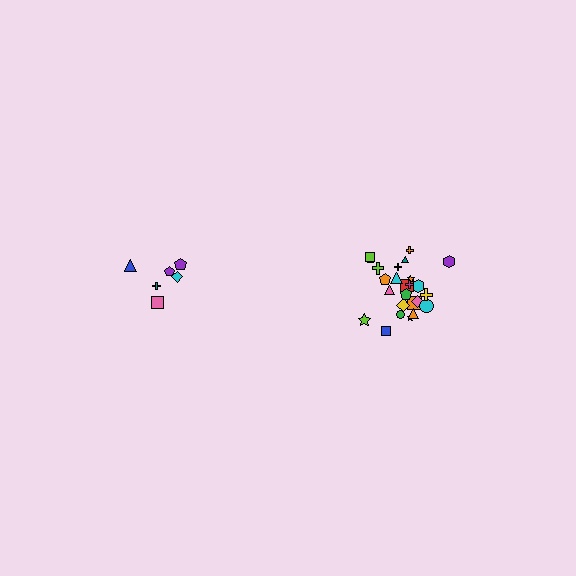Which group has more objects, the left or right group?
The right group.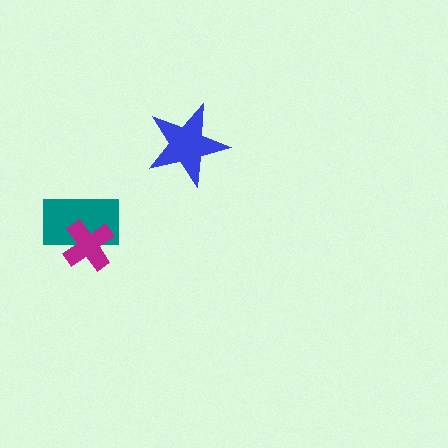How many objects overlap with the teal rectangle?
1 object overlaps with the teal rectangle.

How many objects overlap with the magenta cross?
1 object overlaps with the magenta cross.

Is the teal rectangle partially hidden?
Yes, it is partially covered by another shape.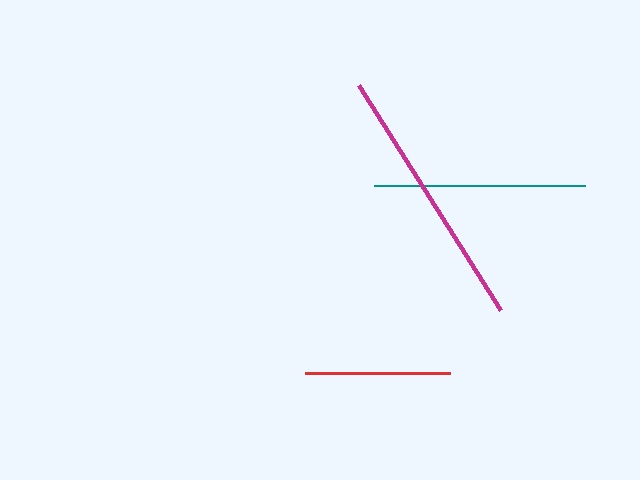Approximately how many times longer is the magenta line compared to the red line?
The magenta line is approximately 1.8 times the length of the red line.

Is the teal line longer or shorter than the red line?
The teal line is longer than the red line.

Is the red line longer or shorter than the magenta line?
The magenta line is longer than the red line.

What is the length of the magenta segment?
The magenta segment is approximately 266 pixels long.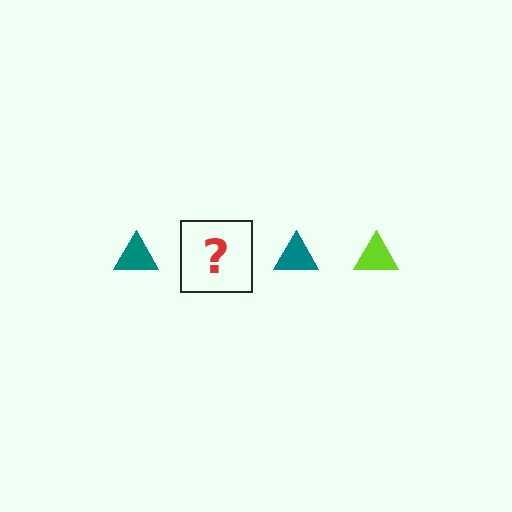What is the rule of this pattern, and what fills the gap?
The rule is that the pattern cycles through teal, lime triangles. The gap should be filled with a lime triangle.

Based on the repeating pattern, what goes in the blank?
The blank should be a lime triangle.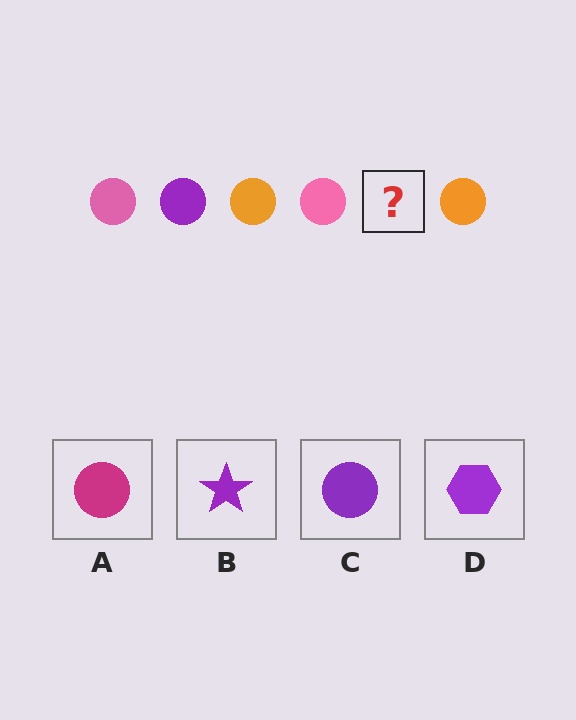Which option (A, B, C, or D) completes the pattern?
C.